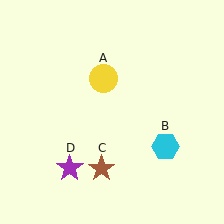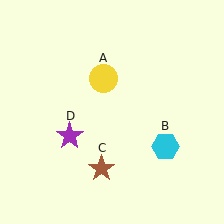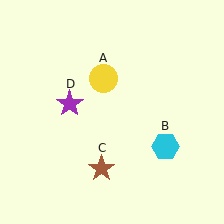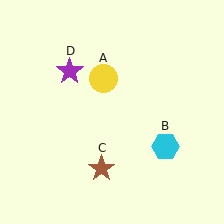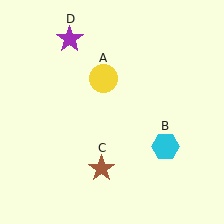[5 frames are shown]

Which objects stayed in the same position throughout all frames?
Yellow circle (object A) and cyan hexagon (object B) and brown star (object C) remained stationary.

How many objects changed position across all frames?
1 object changed position: purple star (object D).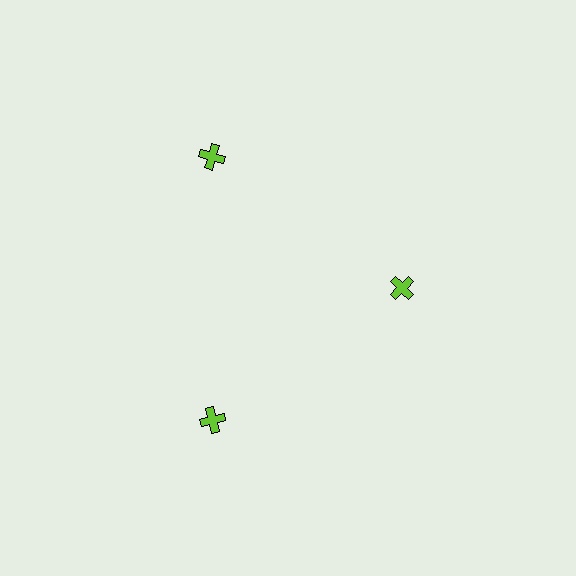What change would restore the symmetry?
The symmetry would be restored by moving it outward, back onto the ring so that all 3 crosses sit at equal angles and equal distance from the center.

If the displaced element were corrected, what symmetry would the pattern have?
It would have 3-fold rotational symmetry — the pattern would map onto itself every 120 degrees.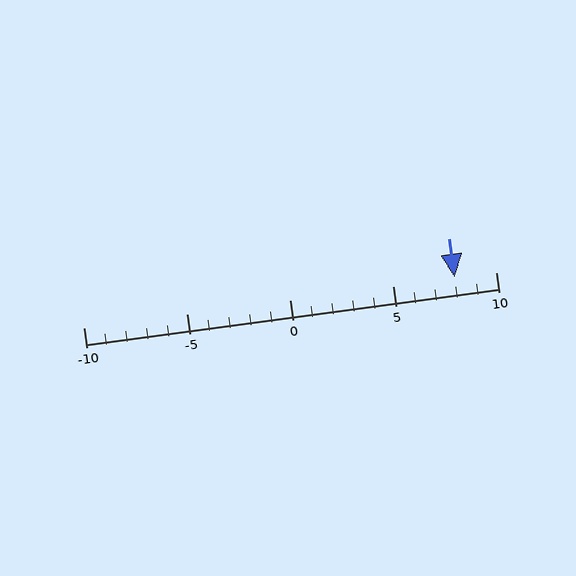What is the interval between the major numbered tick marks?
The major tick marks are spaced 5 units apart.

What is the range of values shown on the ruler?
The ruler shows values from -10 to 10.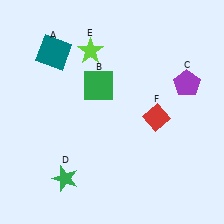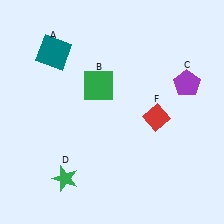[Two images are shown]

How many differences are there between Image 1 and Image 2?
There is 1 difference between the two images.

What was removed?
The lime star (E) was removed in Image 2.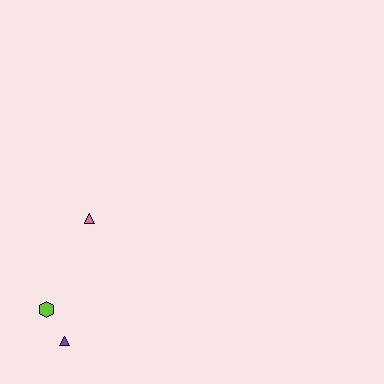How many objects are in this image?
There are 3 objects.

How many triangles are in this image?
There are 2 triangles.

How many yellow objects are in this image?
There are no yellow objects.